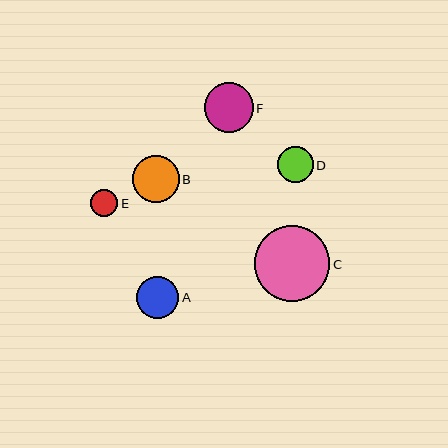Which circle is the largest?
Circle C is the largest with a size of approximately 76 pixels.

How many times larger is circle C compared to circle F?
Circle C is approximately 1.5 times the size of circle F.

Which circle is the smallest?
Circle E is the smallest with a size of approximately 27 pixels.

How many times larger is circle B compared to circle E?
Circle B is approximately 1.7 times the size of circle E.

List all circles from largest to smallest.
From largest to smallest: C, F, B, A, D, E.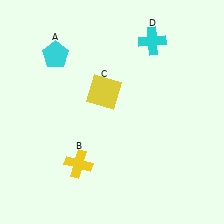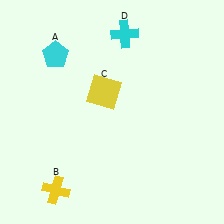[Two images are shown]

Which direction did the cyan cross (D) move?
The cyan cross (D) moved left.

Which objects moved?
The objects that moved are: the yellow cross (B), the cyan cross (D).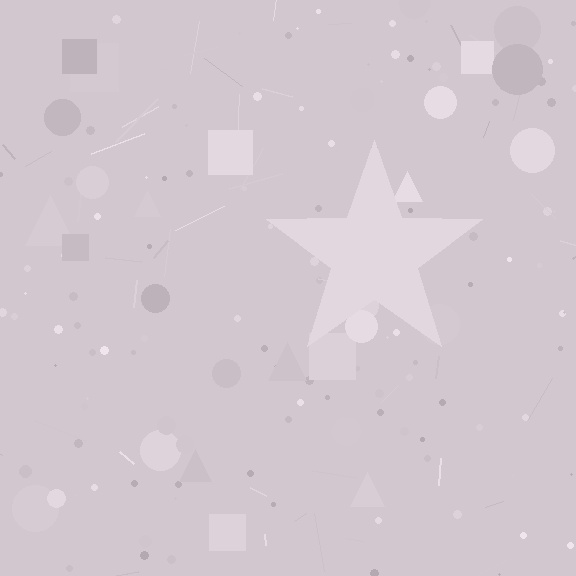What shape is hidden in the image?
A star is hidden in the image.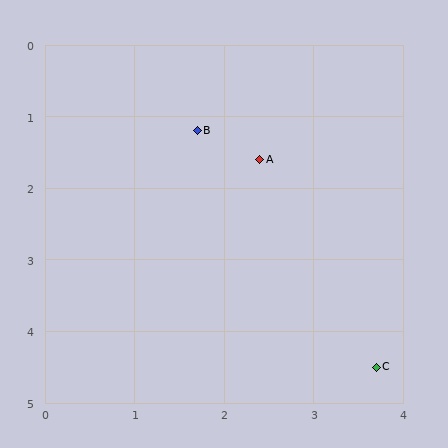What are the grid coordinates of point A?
Point A is at approximately (2.4, 1.6).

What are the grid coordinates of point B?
Point B is at approximately (1.7, 1.2).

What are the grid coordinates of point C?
Point C is at approximately (3.7, 4.5).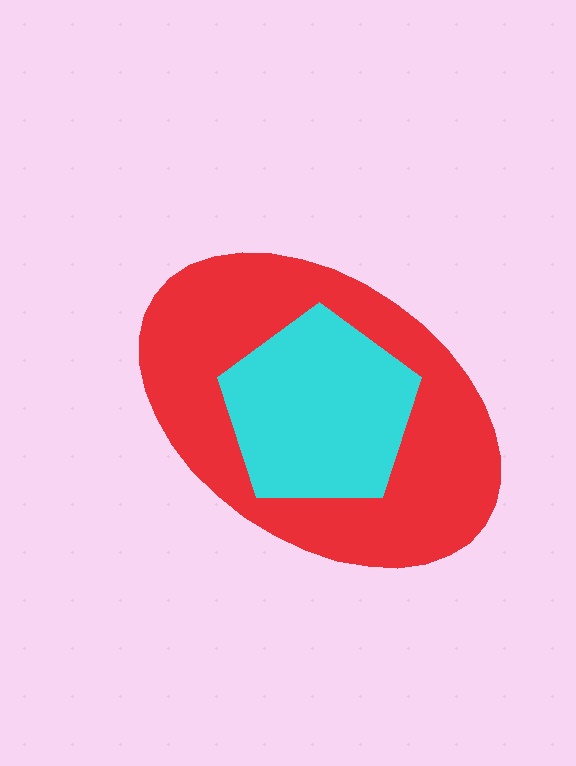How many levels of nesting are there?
2.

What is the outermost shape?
The red ellipse.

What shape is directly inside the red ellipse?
The cyan pentagon.